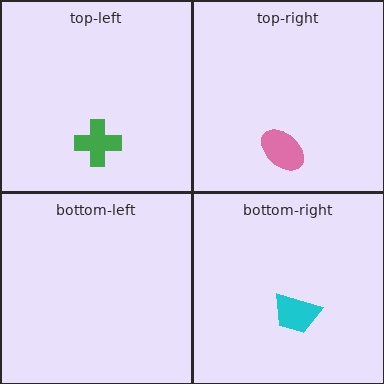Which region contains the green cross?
The top-left region.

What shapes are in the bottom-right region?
The cyan trapezoid.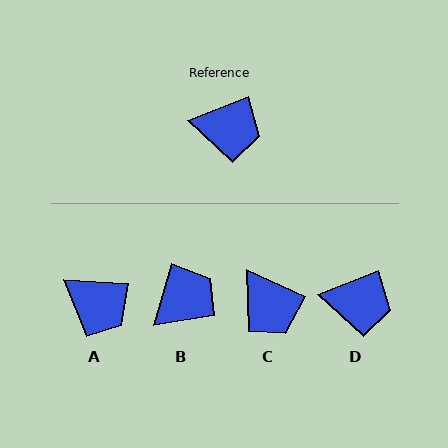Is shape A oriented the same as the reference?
No, it is off by about 25 degrees.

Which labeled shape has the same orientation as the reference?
D.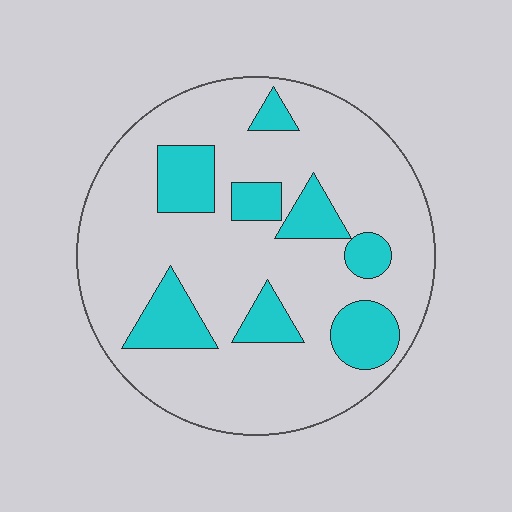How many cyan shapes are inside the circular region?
8.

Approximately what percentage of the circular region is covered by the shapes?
Approximately 20%.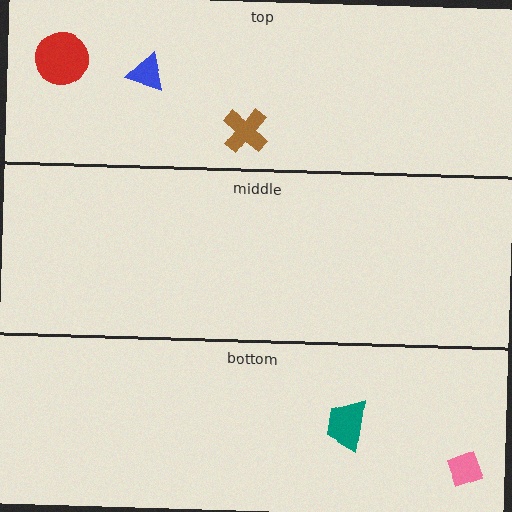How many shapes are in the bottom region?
2.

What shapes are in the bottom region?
The pink diamond, the teal trapezoid.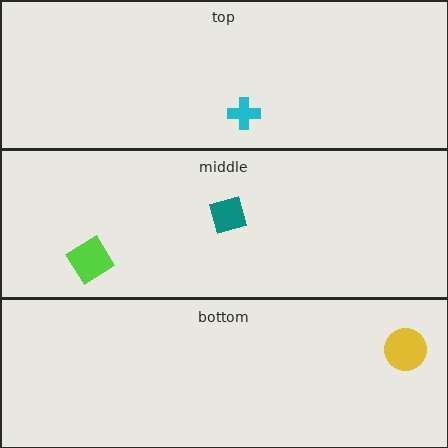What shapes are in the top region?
The cyan cross.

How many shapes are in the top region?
1.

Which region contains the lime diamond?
The middle region.